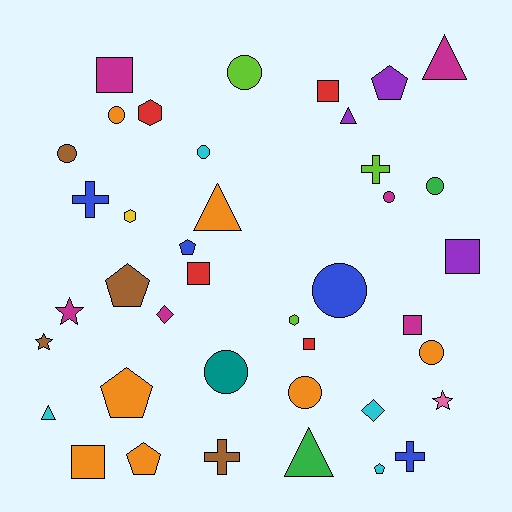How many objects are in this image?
There are 40 objects.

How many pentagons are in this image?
There are 6 pentagons.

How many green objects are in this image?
There are 2 green objects.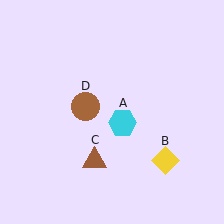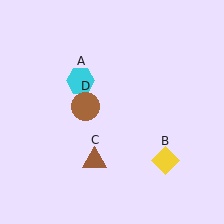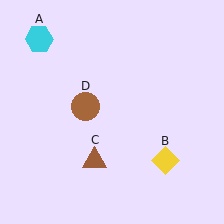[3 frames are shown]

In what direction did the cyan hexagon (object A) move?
The cyan hexagon (object A) moved up and to the left.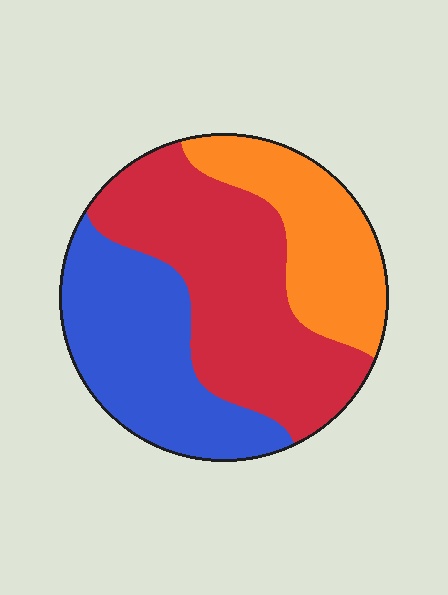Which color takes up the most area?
Red, at roughly 45%.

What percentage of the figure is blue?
Blue takes up about one third (1/3) of the figure.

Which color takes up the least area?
Orange, at roughly 25%.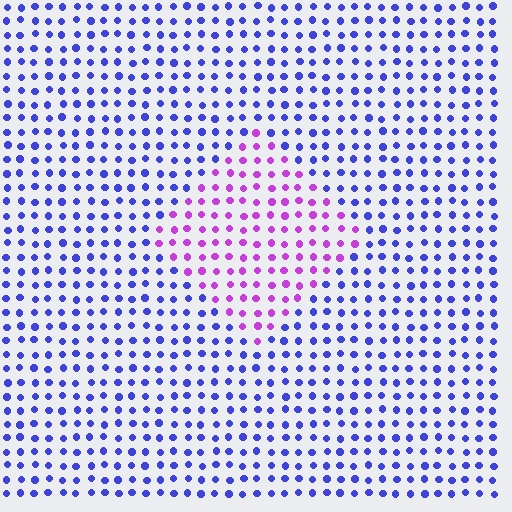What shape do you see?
I see a diamond.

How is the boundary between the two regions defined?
The boundary is defined purely by a slight shift in hue (about 54 degrees). Spacing, size, and orientation are identical on both sides.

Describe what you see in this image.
The image is filled with small blue elements in a uniform arrangement. A diamond-shaped region is visible where the elements are tinted to a slightly different hue, forming a subtle color boundary.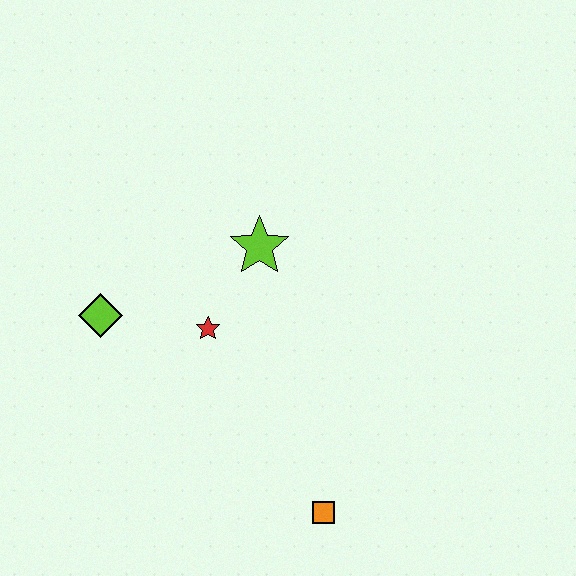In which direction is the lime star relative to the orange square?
The lime star is above the orange square.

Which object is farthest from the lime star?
The orange square is farthest from the lime star.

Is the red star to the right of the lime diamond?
Yes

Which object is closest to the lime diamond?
The red star is closest to the lime diamond.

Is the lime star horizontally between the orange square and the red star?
Yes